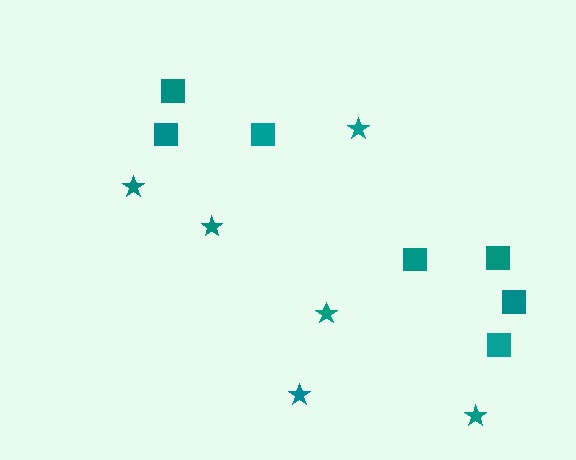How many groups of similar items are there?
There are 2 groups: one group of squares (7) and one group of stars (6).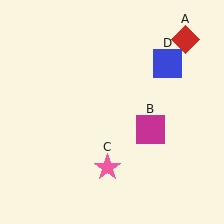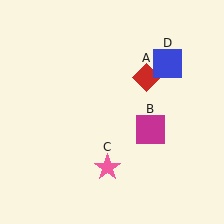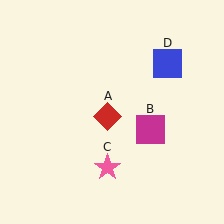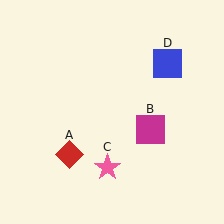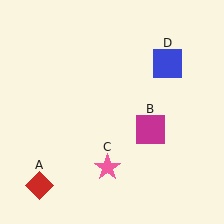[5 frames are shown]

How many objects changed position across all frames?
1 object changed position: red diamond (object A).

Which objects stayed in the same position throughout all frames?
Magenta square (object B) and pink star (object C) and blue square (object D) remained stationary.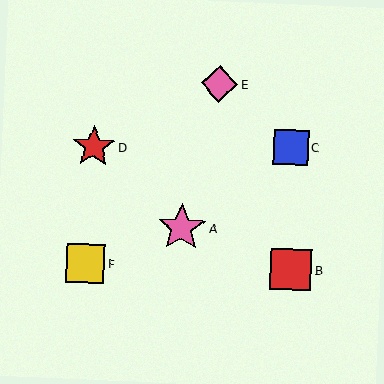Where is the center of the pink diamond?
The center of the pink diamond is at (219, 84).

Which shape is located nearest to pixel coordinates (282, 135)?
The blue square (labeled C) at (291, 147) is nearest to that location.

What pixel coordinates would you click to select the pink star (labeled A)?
Click at (182, 228) to select the pink star A.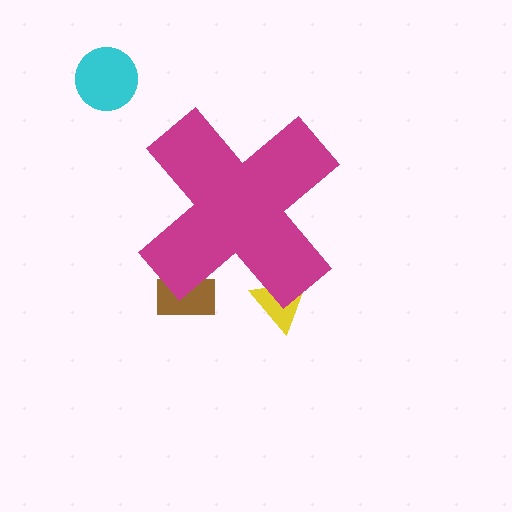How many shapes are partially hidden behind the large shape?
2 shapes are partially hidden.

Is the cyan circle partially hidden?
No, the cyan circle is fully visible.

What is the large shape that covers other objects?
A magenta cross.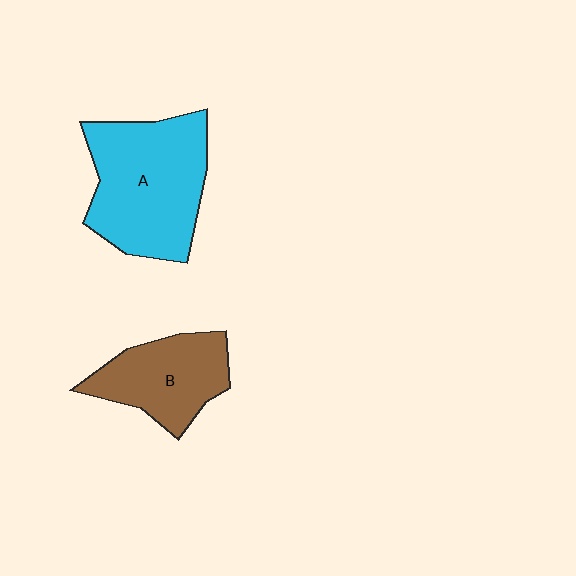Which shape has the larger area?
Shape A (cyan).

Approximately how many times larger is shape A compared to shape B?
Approximately 1.6 times.